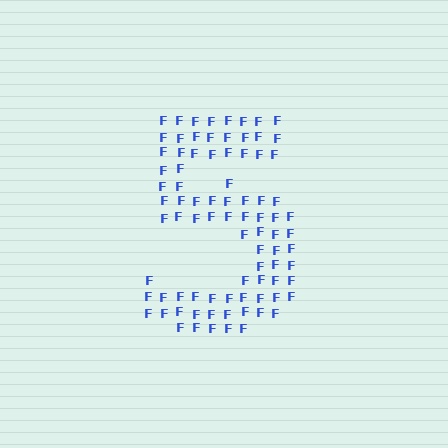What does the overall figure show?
The overall figure shows the digit 5.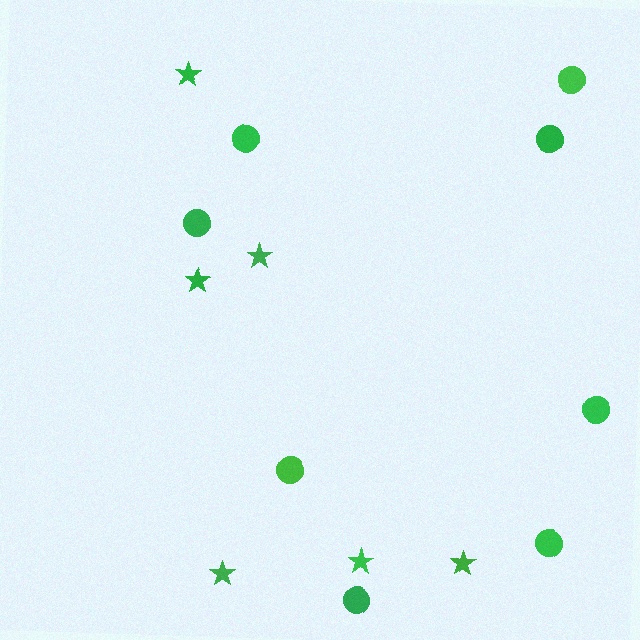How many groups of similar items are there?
There are 2 groups: one group of stars (6) and one group of circles (8).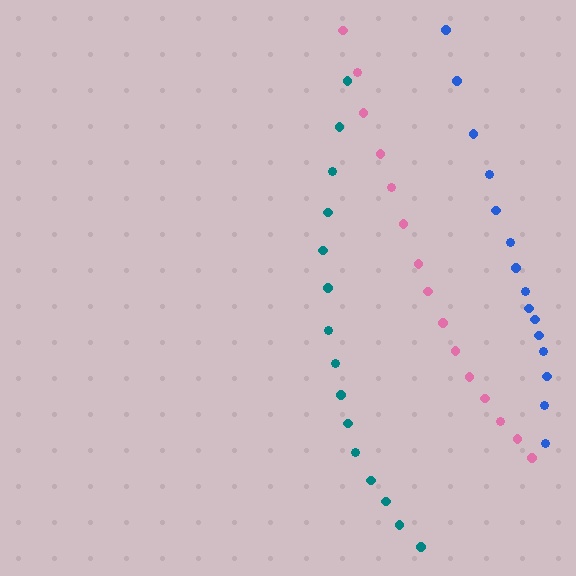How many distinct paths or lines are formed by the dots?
There are 3 distinct paths.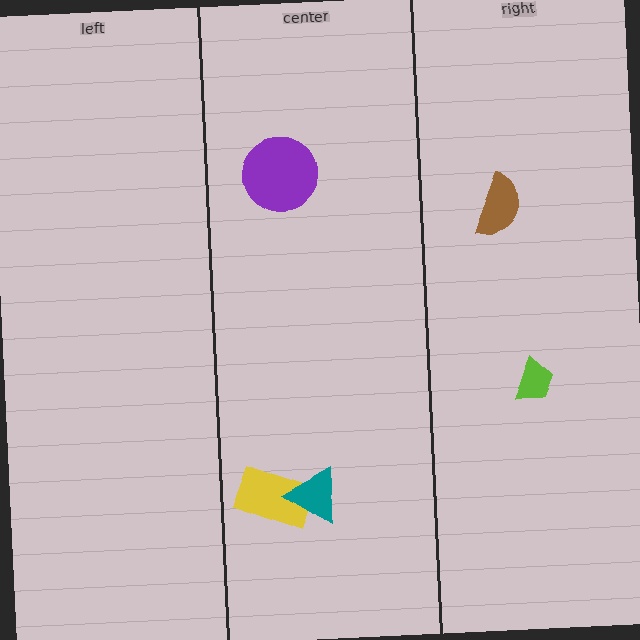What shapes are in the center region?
The yellow rectangle, the teal triangle, the purple circle.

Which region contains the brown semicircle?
The right region.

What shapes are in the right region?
The lime trapezoid, the brown semicircle.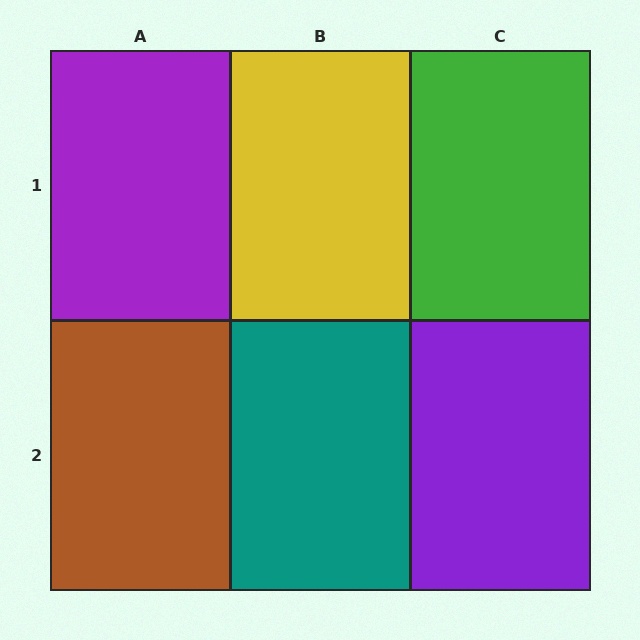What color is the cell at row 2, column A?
Brown.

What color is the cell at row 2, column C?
Purple.